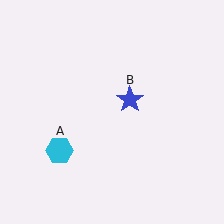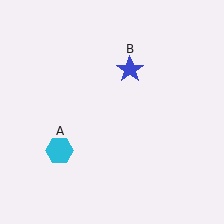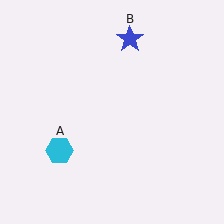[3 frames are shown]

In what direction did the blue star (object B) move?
The blue star (object B) moved up.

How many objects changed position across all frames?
1 object changed position: blue star (object B).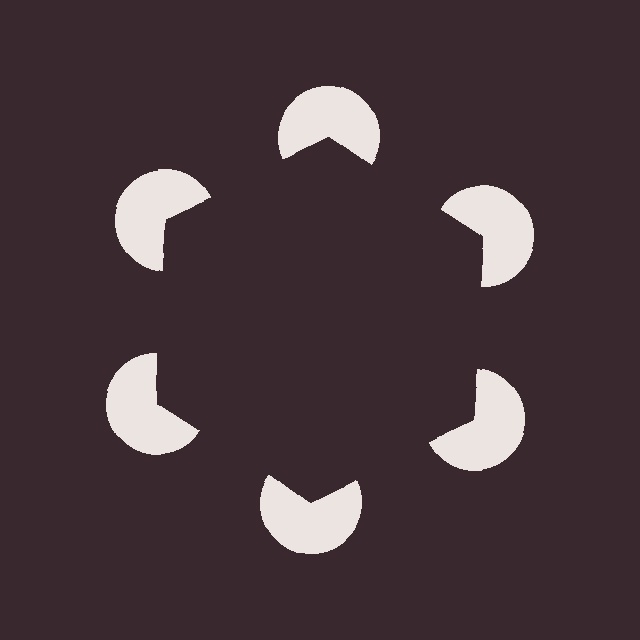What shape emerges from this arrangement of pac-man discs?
An illusory hexagon — its edges are inferred from the aligned wedge cuts in the pac-man discs, not physically drawn.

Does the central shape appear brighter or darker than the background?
It typically appears slightly darker than the background, even though no actual brightness change is drawn.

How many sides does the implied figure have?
6 sides.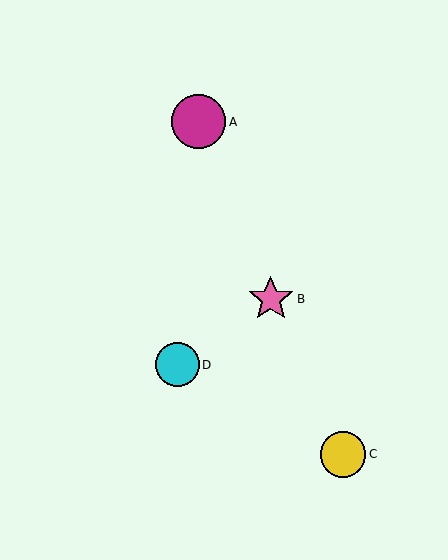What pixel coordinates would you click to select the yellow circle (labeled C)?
Click at (343, 454) to select the yellow circle C.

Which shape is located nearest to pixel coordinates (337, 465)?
The yellow circle (labeled C) at (343, 454) is nearest to that location.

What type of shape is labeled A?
Shape A is a magenta circle.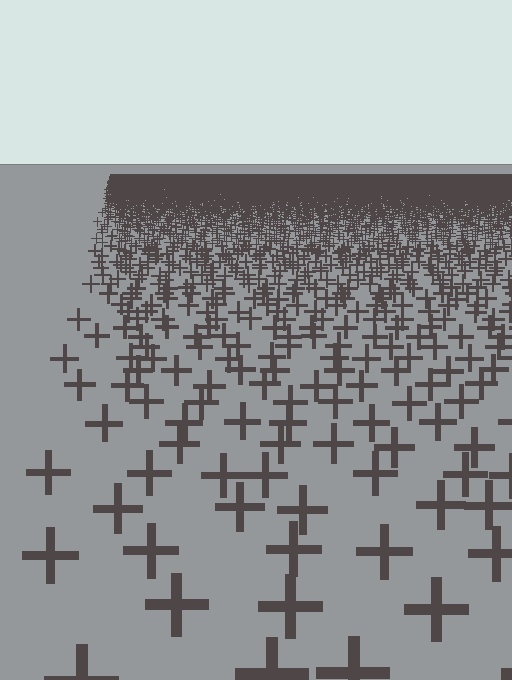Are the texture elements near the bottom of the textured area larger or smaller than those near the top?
Larger. Near the bottom, elements are closer to the viewer and appear at a bigger on-screen size.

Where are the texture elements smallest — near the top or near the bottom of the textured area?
Near the top.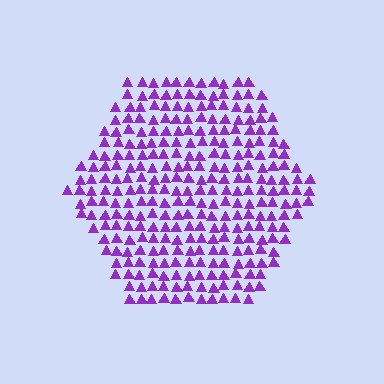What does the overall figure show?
The overall figure shows a hexagon.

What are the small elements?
The small elements are triangles.